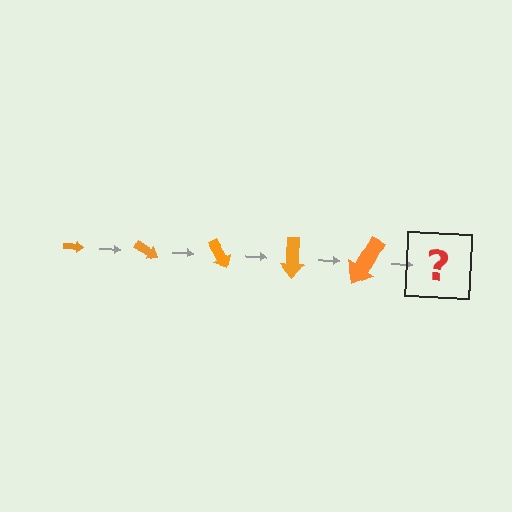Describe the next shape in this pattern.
It should be an arrow, larger than the previous one and rotated 150 degrees from the start.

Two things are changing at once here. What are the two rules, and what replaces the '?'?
The two rules are that the arrow grows larger each step and it rotates 30 degrees each step. The '?' should be an arrow, larger than the previous one and rotated 150 degrees from the start.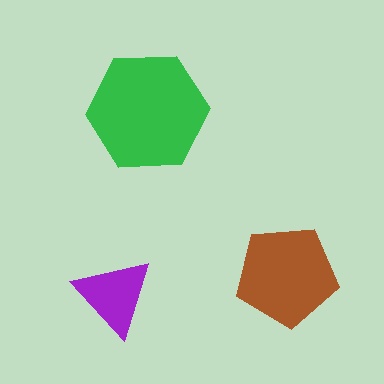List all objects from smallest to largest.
The purple triangle, the brown pentagon, the green hexagon.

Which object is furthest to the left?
The purple triangle is leftmost.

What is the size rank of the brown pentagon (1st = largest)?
2nd.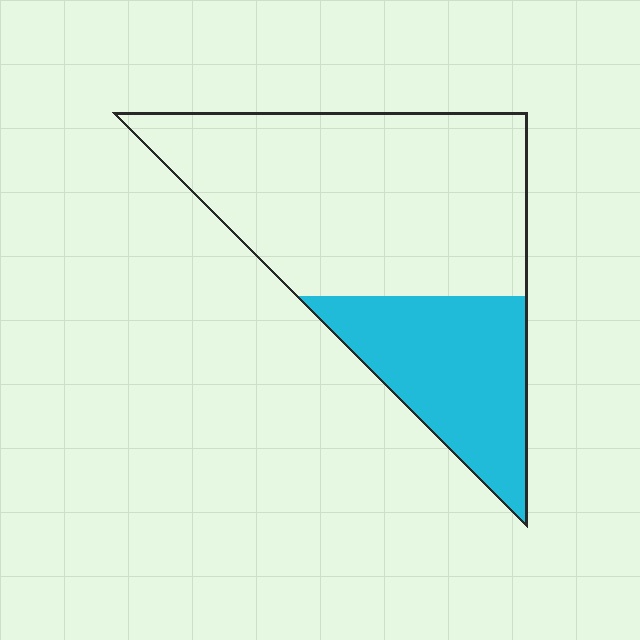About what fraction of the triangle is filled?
About one third (1/3).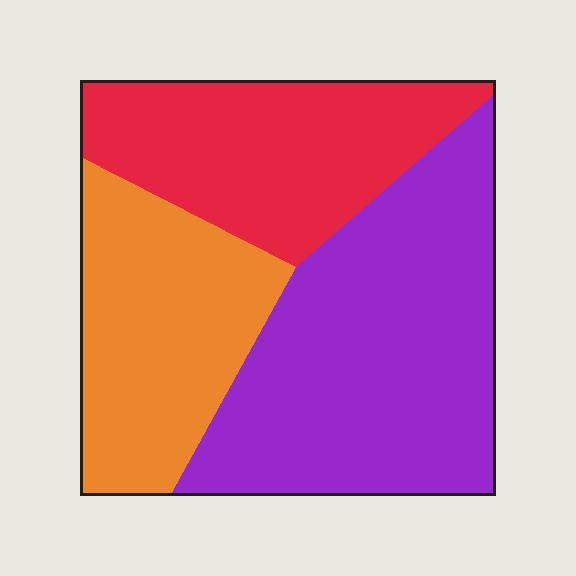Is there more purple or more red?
Purple.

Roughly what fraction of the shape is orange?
Orange takes up about one quarter (1/4) of the shape.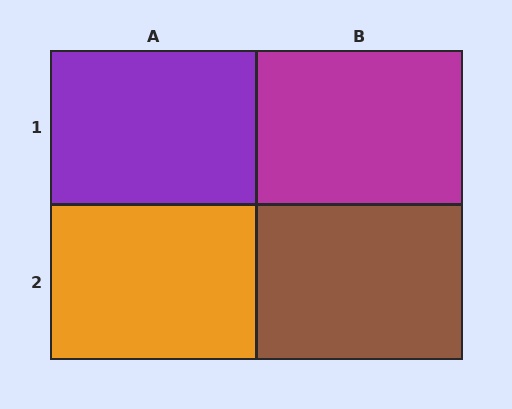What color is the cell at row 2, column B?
Brown.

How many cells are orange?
1 cell is orange.